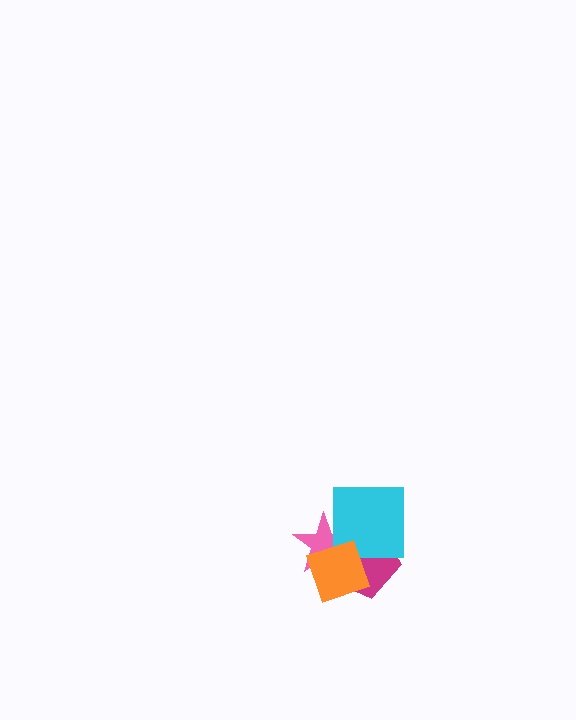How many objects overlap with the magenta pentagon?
3 objects overlap with the magenta pentagon.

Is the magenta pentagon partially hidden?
Yes, it is partially covered by another shape.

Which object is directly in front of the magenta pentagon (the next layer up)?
The cyan square is directly in front of the magenta pentagon.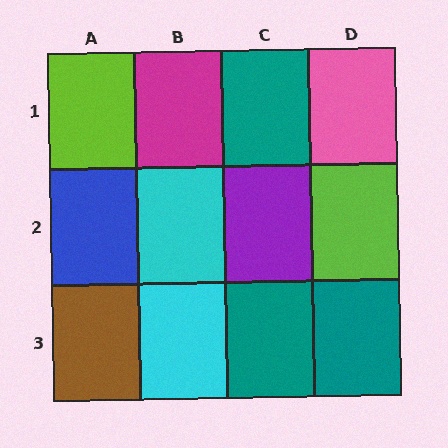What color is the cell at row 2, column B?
Cyan.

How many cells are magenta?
1 cell is magenta.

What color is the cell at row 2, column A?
Blue.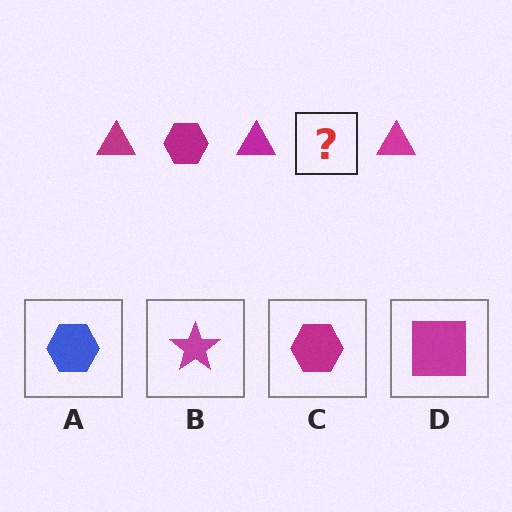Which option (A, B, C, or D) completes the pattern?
C.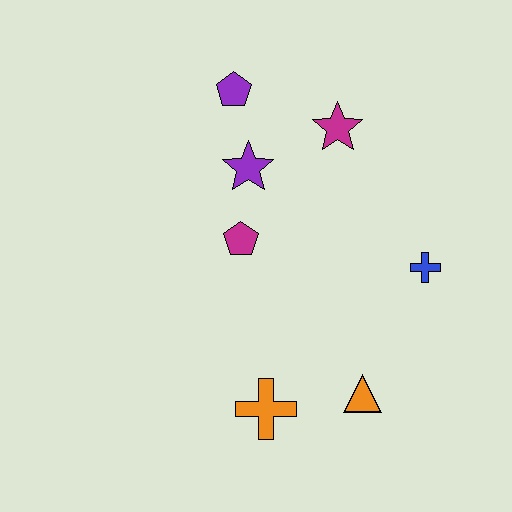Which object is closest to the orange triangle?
The orange cross is closest to the orange triangle.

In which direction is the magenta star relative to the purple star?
The magenta star is to the right of the purple star.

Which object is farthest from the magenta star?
The orange cross is farthest from the magenta star.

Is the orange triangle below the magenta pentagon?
Yes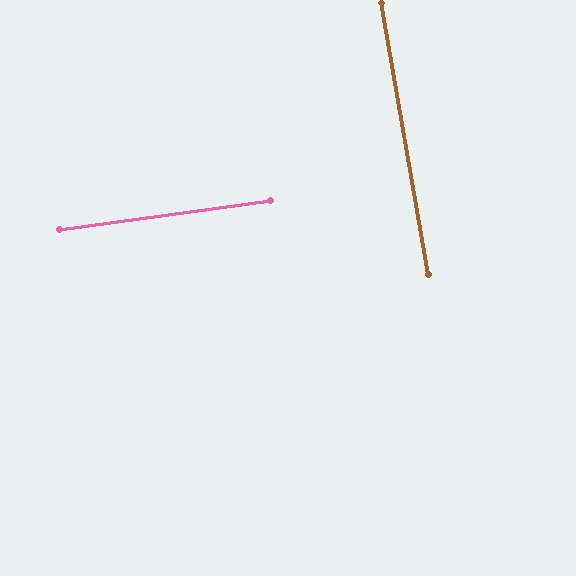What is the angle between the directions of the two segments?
Approximately 88 degrees.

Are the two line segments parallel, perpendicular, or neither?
Perpendicular — they meet at approximately 88°.